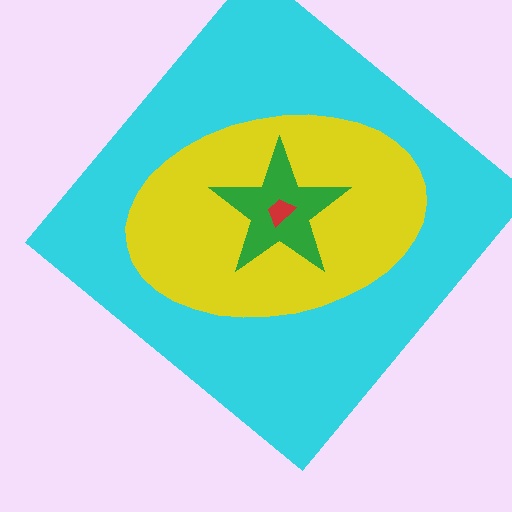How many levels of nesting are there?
4.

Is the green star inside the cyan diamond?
Yes.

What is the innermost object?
The red trapezoid.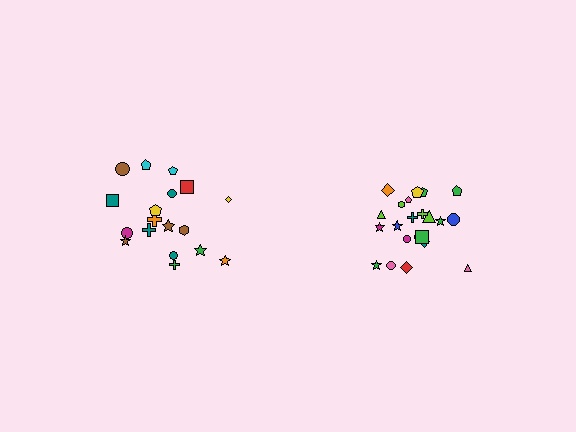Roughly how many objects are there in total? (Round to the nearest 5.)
Roughly 40 objects in total.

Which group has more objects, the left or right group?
The right group.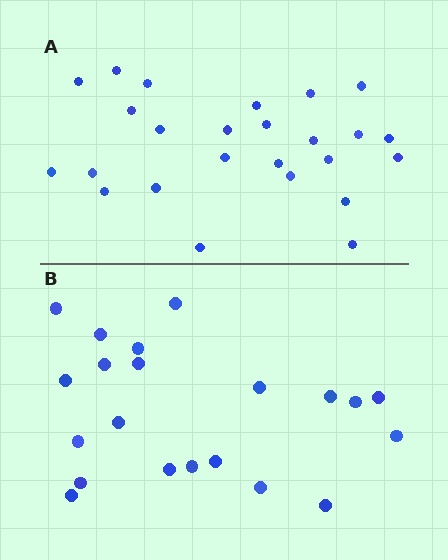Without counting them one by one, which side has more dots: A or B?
Region A (the top region) has more dots.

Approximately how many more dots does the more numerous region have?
Region A has about 4 more dots than region B.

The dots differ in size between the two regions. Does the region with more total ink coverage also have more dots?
No. Region B has more total ink coverage because its dots are larger, but region A actually contains more individual dots. Total area can be misleading — the number of items is what matters here.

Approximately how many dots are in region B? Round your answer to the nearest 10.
About 20 dots. (The exact count is 21, which rounds to 20.)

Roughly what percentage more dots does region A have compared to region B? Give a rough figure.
About 20% more.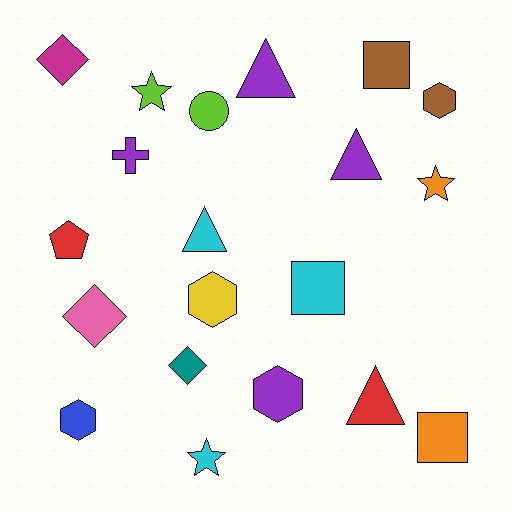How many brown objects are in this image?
There are 2 brown objects.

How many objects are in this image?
There are 20 objects.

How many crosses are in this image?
There is 1 cross.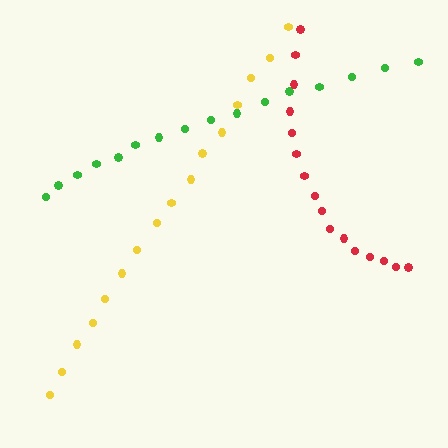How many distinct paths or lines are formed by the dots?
There are 3 distinct paths.